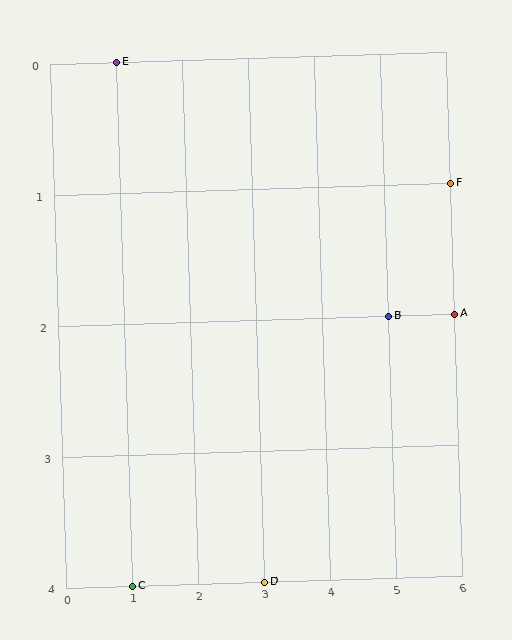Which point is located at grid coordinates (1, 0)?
Point E is at (1, 0).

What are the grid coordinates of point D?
Point D is at grid coordinates (3, 4).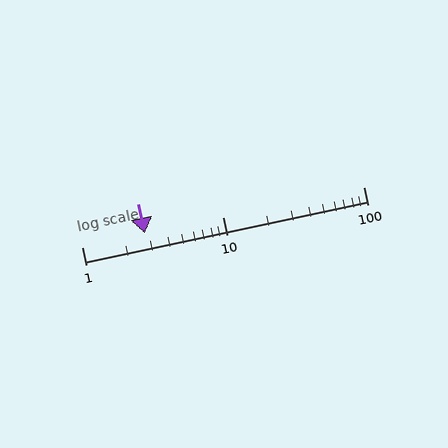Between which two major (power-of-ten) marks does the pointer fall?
The pointer is between 1 and 10.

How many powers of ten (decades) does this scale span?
The scale spans 2 decades, from 1 to 100.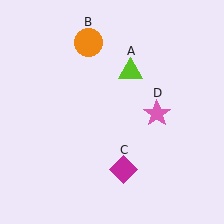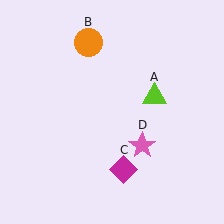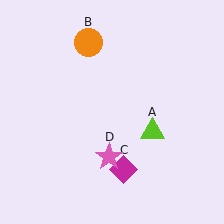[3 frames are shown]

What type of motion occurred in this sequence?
The lime triangle (object A), pink star (object D) rotated clockwise around the center of the scene.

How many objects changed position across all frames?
2 objects changed position: lime triangle (object A), pink star (object D).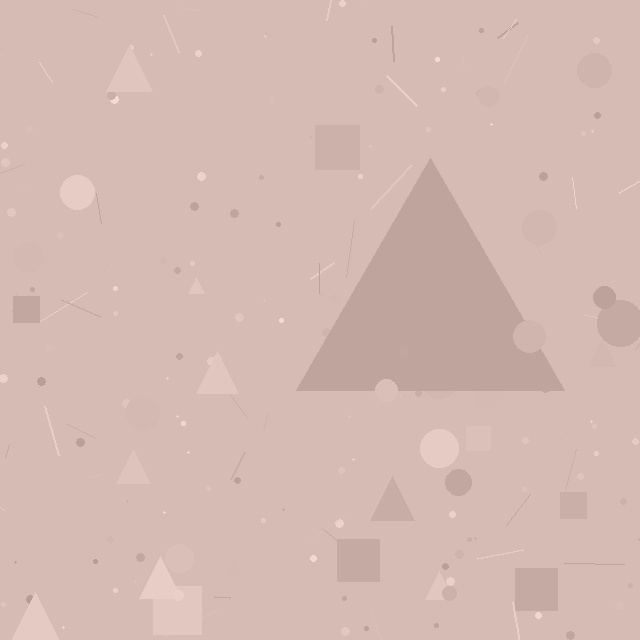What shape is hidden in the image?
A triangle is hidden in the image.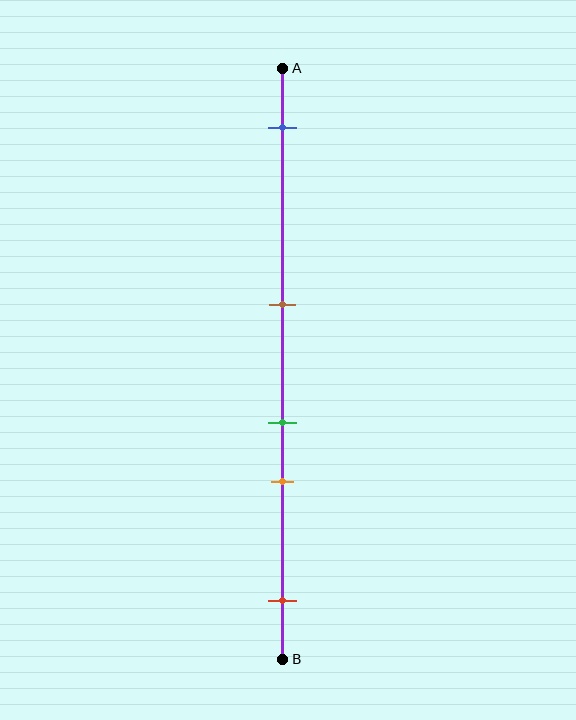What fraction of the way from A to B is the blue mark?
The blue mark is approximately 10% (0.1) of the way from A to B.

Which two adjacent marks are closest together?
The green and orange marks are the closest adjacent pair.